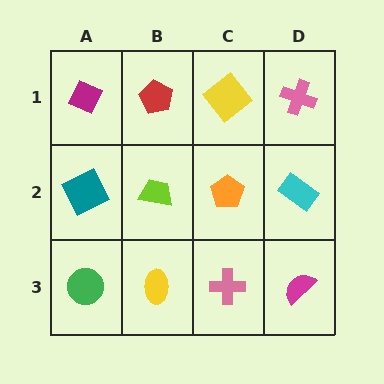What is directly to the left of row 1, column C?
A red pentagon.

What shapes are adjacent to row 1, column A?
A teal square (row 2, column A), a red pentagon (row 1, column B).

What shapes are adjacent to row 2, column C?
A yellow diamond (row 1, column C), a pink cross (row 3, column C), a lime trapezoid (row 2, column B), a cyan rectangle (row 2, column D).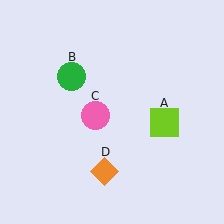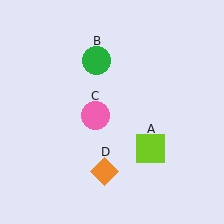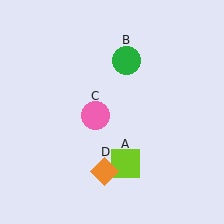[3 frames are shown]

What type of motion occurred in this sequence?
The lime square (object A), green circle (object B) rotated clockwise around the center of the scene.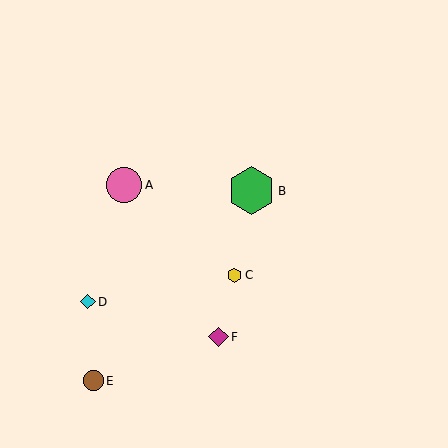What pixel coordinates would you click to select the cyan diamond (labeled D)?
Click at (88, 302) to select the cyan diamond D.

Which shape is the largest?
The green hexagon (labeled B) is the largest.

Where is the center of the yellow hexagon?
The center of the yellow hexagon is at (235, 275).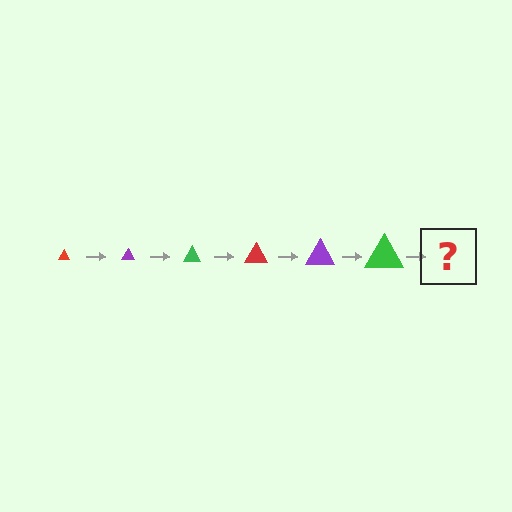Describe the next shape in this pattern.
It should be a red triangle, larger than the previous one.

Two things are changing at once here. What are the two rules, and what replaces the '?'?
The two rules are that the triangle grows larger each step and the color cycles through red, purple, and green. The '?' should be a red triangle, larger than the previous one.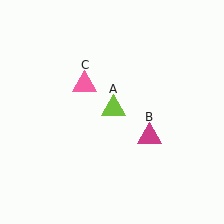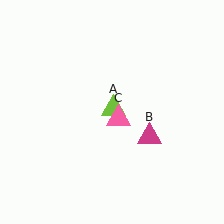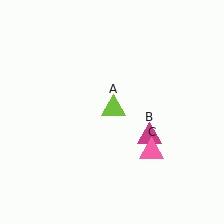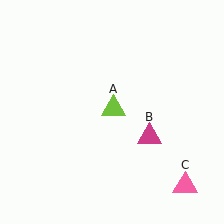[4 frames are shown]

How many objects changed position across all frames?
1 object changed position: pink triangle (object C).